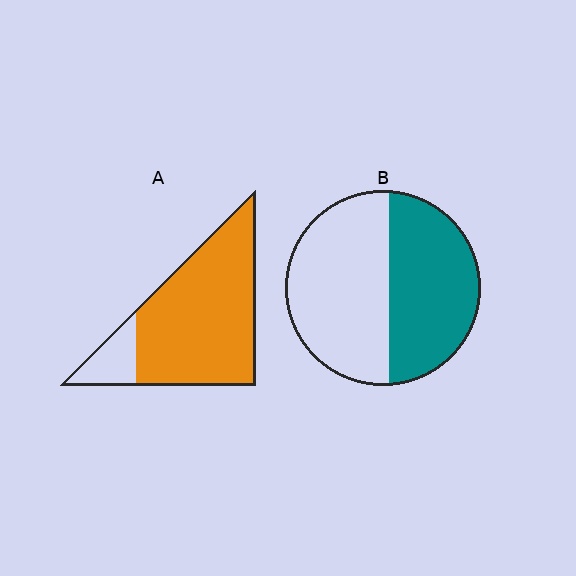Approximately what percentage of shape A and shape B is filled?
A is approximately 85% and B is approximately 45%.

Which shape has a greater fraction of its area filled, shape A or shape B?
Shape A.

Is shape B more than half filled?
Roughly half.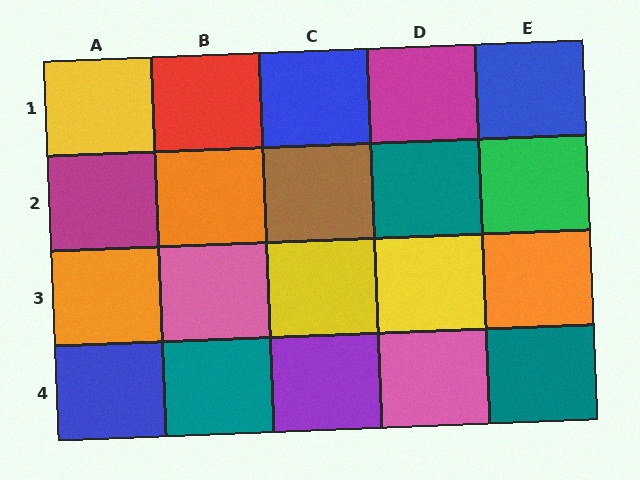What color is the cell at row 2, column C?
Brown.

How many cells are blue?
3 cells are blue.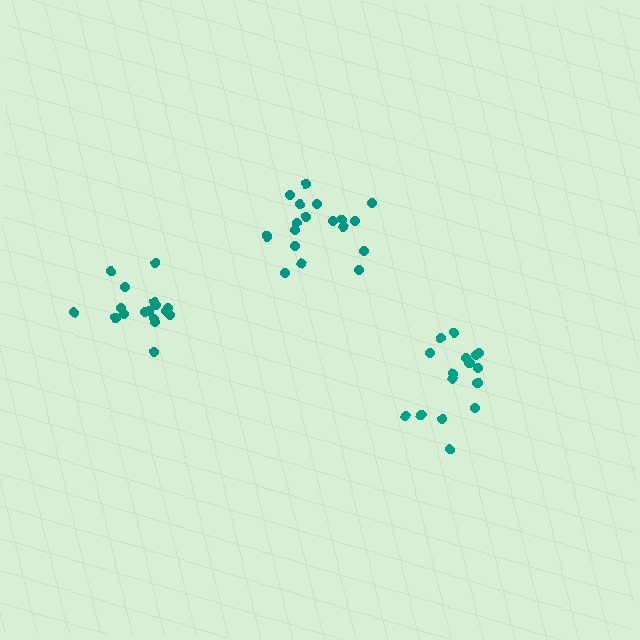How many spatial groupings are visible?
There are 3 spatial groupings.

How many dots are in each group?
Group 1: 17 dots, Group 2: 18 dots, Group 3: 17 dots (52 total).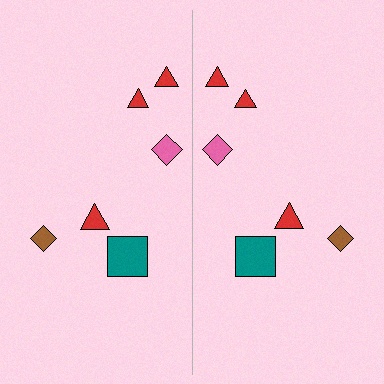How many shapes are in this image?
There are 12 shapes in this image.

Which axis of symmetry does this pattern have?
The pattern has a vertical axis of symmetry running through the center of the image.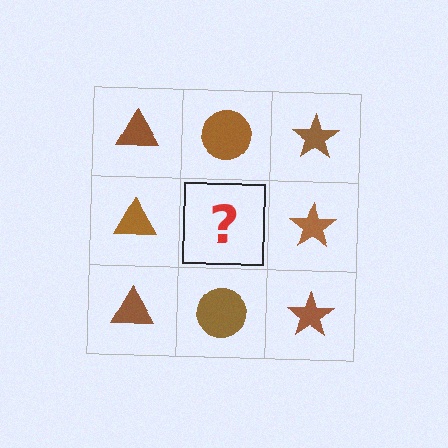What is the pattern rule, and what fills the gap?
The rule is that each column has a consistent shape. The gap should be filled with a brown circle.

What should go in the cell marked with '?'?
The missing cell should contain a brown circle.